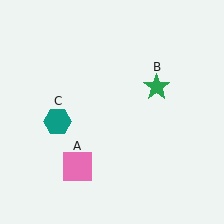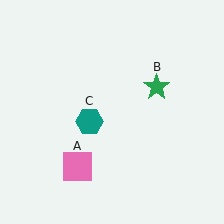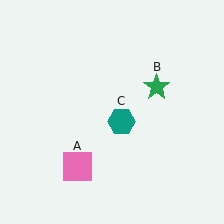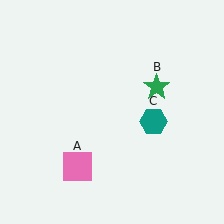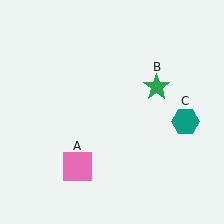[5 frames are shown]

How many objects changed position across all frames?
1 object changed position: teal hexagon (object C).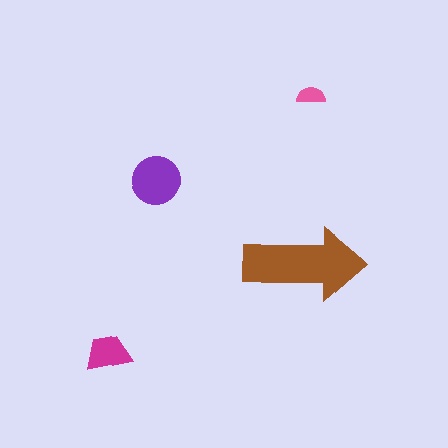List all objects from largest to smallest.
The brown arrow, the purple circle, the magenta trapezoid, the pink semicircle.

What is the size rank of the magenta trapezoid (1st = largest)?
3rd.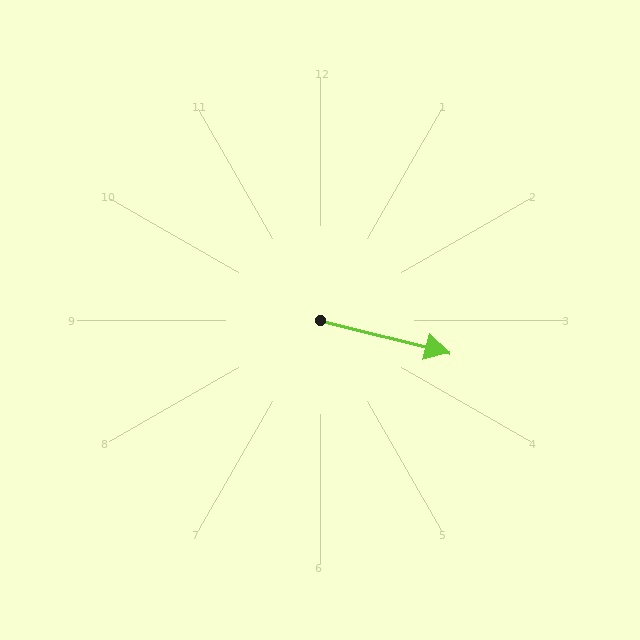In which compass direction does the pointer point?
East.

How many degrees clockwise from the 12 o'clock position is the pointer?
Approximately 104 degrees.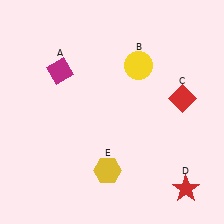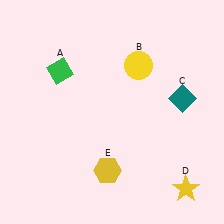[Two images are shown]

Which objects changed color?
A changed from magenta to green. C changed from red to teal. D changed from red to yellow.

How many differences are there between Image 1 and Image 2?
There are 3 differences between the two images.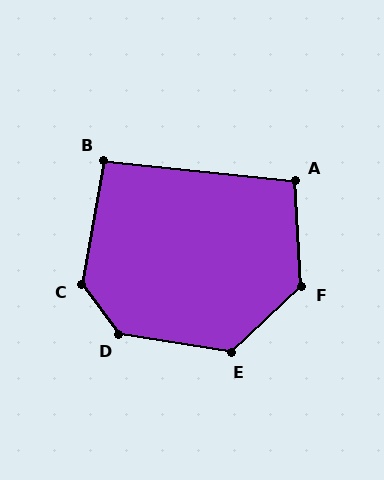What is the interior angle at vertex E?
Approximately 128 degrees (obtuse).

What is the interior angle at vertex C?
Approximately 133 degrees (obtuse).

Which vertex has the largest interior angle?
D, at approximately 136 degrees.